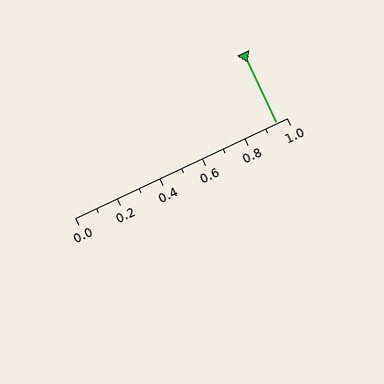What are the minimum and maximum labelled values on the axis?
The axis runs from 0.0 to 1.0.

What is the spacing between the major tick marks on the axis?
The major ticks are spaced 0.2 apart.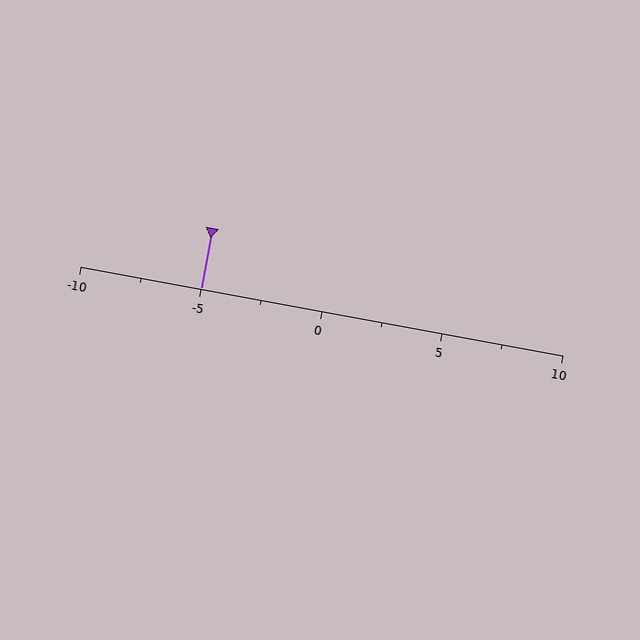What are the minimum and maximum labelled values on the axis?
The axis runs from -10 to 10.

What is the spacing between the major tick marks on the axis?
The major ticks are spaced 5 apart.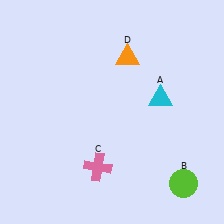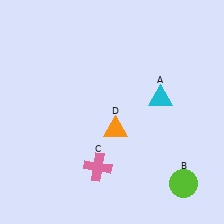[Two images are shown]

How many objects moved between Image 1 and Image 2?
1 object moved between the two images.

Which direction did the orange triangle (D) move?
The orange triangle (D) moved down.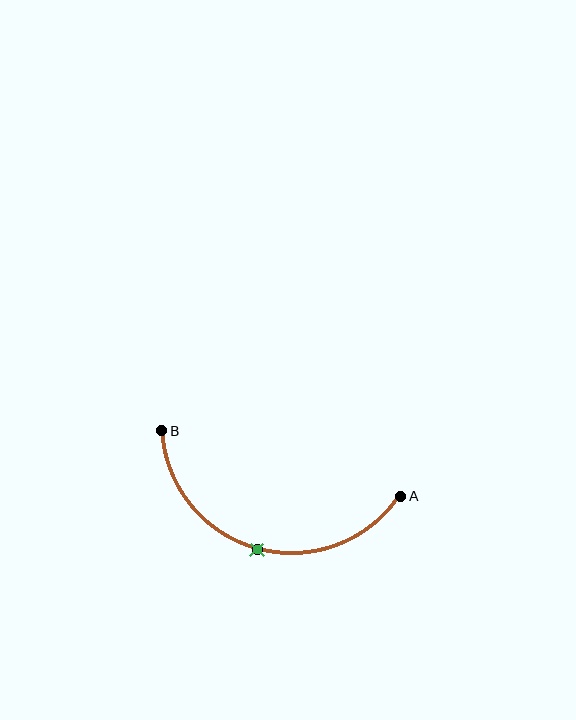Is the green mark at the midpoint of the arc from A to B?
Yes. The green mark lies on the arc at equal arc-length from both A and B — it is the arc midpoint.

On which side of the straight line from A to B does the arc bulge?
The arc bulges below the straight line connecting A and B.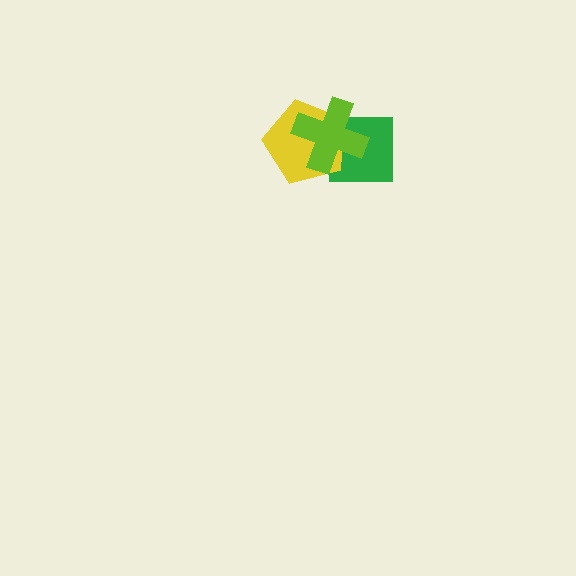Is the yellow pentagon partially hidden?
Yes, it is partially covered by another shape.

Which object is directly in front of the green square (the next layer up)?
The yellow pentagon is directly in front of the green square.